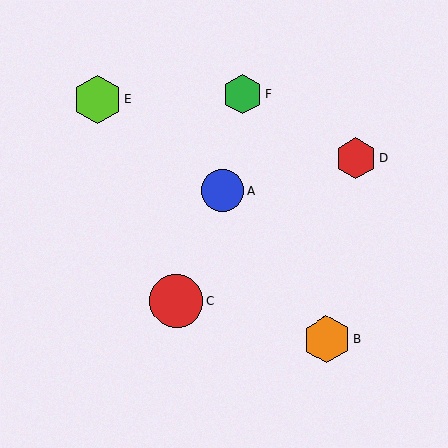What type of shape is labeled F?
Shape F is a green hexagon.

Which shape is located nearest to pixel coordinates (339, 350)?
The orange hexagon (labeled B) at (327, 340) is nearest to that location.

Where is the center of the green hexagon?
The center of the green hexagon is at (243, 94).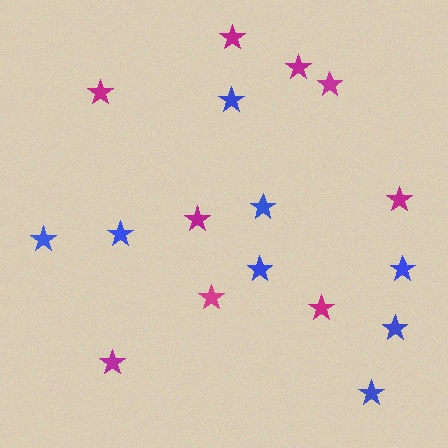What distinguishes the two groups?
There are 2 groups: one group of magenta stars (9) and one group of blue stars (8).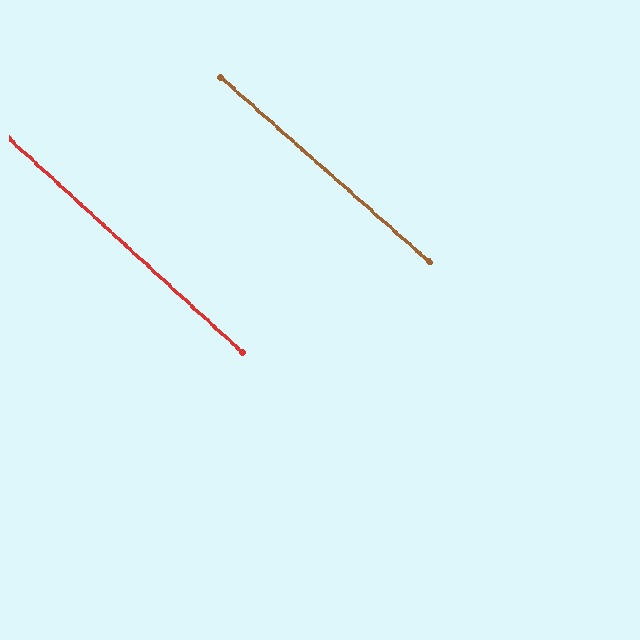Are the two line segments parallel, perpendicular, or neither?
Parallel — their directions differ by only 0.7°.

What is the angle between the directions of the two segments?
Approximately 1 degree.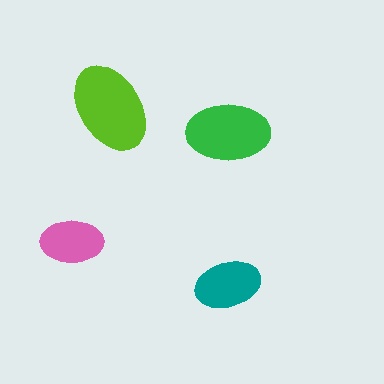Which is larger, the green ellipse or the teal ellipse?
The green one.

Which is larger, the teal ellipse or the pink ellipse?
The teal one.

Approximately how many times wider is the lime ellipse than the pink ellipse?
About 1.5 times wider.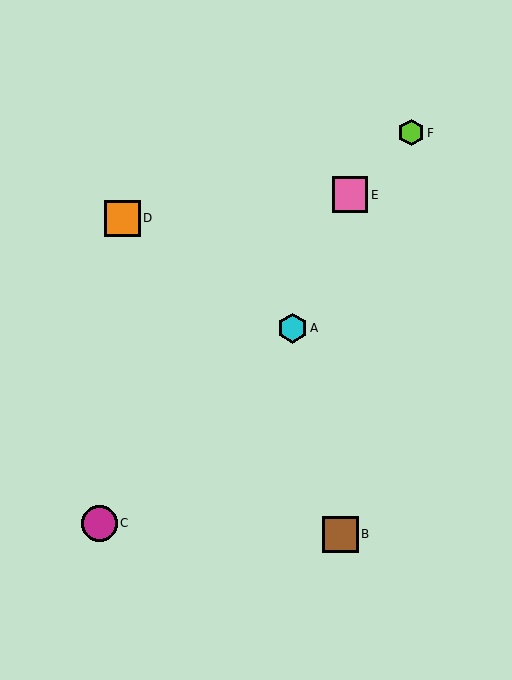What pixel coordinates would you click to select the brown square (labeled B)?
Click at (340, 534) to select the brown square B.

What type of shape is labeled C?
Shape C is a magenta circle.